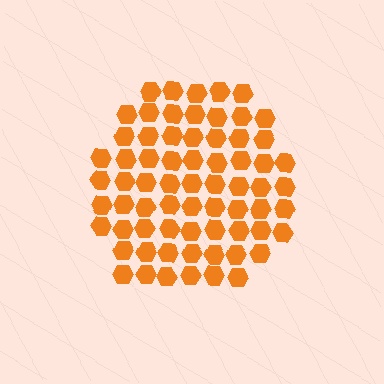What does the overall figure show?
The overall figure shows a hexagon.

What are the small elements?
The small elements are hexagons.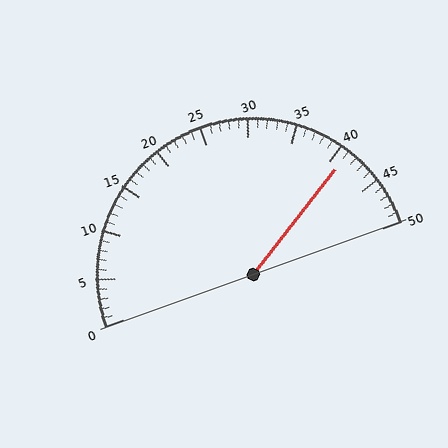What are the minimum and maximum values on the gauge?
The gauge ranges from 0 to 50.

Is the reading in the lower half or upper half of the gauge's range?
The reading is in the upper half of the range (0 to 50).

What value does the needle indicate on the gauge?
The needle indicates approximately 41.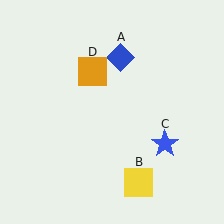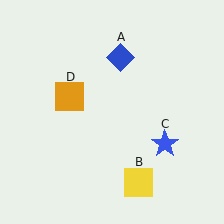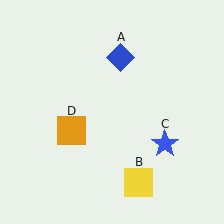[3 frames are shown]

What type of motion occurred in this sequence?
The orange square (object D) rotated counterclockwise around the center of the scene.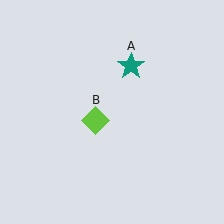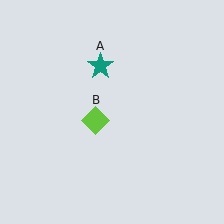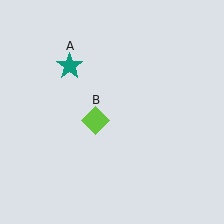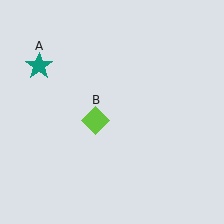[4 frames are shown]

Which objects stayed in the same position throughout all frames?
Lime diamond (object B) remained stationary.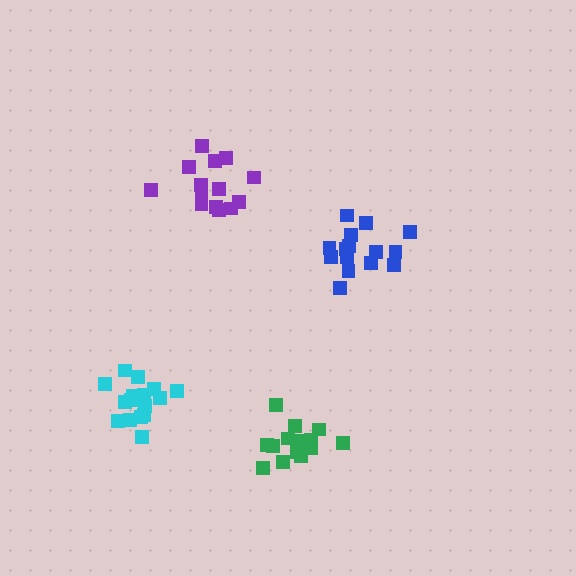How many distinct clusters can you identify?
There are 4 distinct clusters.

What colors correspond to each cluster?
The clusters are colored: purple, cyan, green, blue.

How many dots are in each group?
Group 1: 14 dots, Group 2: 16 dots, Group 3: 14 dots, Group 4: 15 dots (59 total).